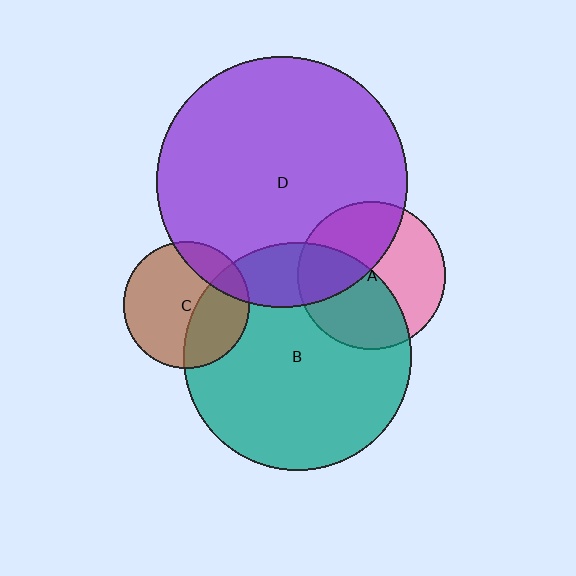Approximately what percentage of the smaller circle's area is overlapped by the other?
Approximately 40%.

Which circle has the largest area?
Circle D (purple).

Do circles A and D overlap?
Yes.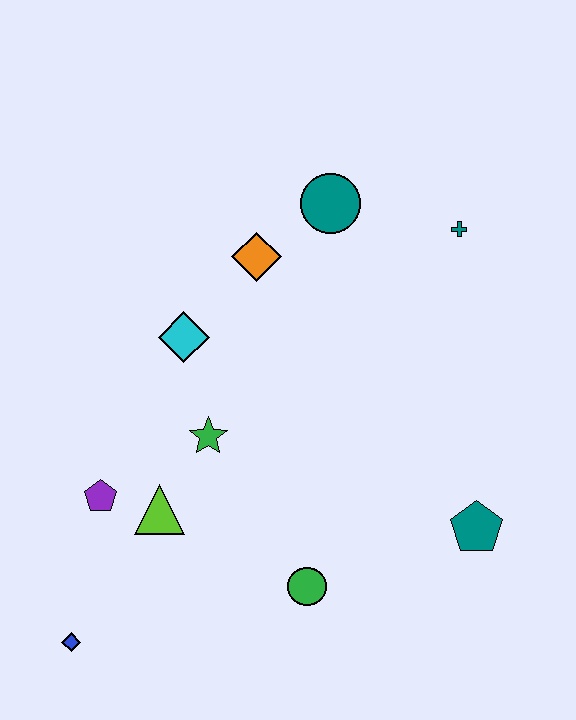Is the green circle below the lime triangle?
Yes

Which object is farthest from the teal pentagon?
The blue diamond is farthest from the teal pentagon.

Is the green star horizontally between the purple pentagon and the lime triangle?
No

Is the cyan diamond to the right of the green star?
No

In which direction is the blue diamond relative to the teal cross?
The blue diamond is below the teal cross.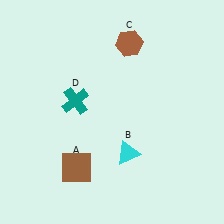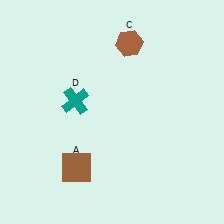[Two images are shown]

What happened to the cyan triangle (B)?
The cyan triangle (B) was removed in Image 2. It was in the bottom-right area of Image 1.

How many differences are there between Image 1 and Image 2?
There is 1 difference between the two images.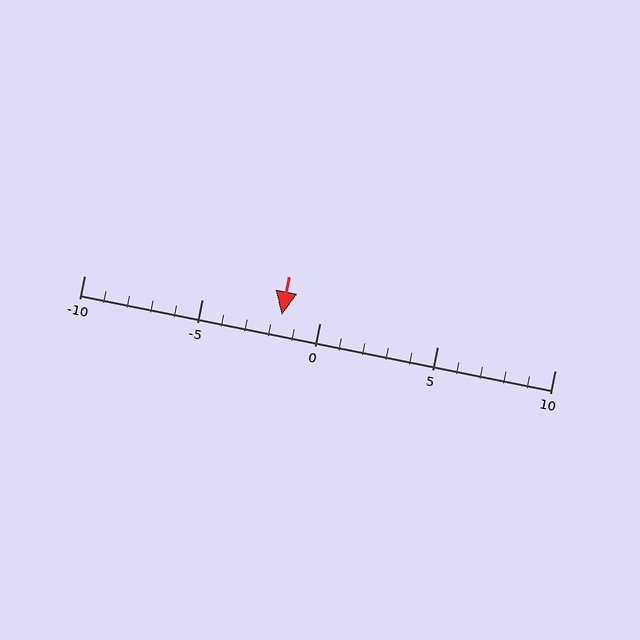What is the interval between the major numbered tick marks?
The major tick marks are spaced 5 units apart.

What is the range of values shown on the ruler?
The ruler shows values from -10 to 10.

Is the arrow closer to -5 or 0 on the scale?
The arrow is closer to 0.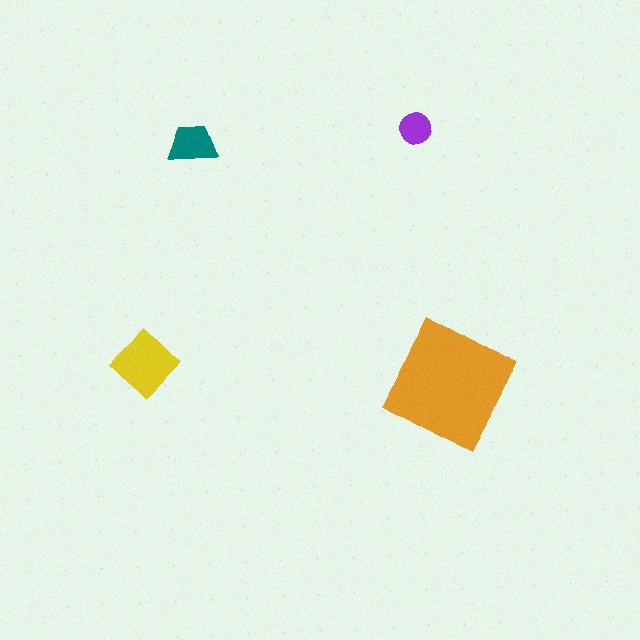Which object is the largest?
The orange square.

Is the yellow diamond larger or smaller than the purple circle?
Larger.